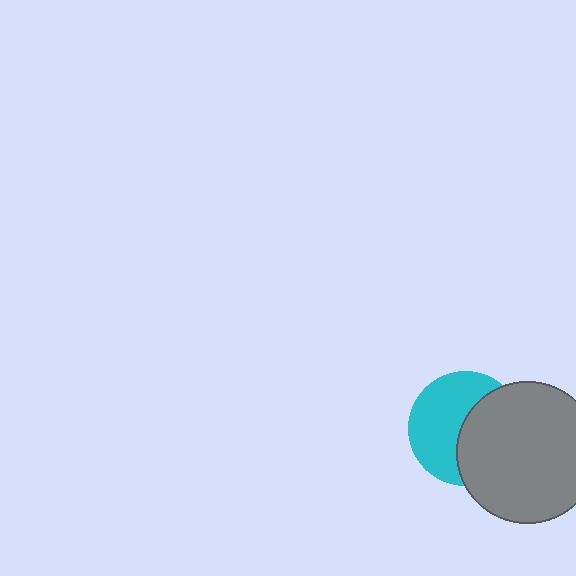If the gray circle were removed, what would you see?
You would see the complete cyan circle.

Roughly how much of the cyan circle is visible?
About half of it is visible (roughly 54%).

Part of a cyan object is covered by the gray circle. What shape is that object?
It is a circle.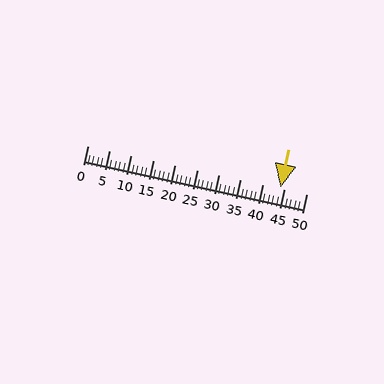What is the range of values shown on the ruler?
The ruler shows values from 0 to 50.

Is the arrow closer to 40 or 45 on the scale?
The arrow is closer to 45.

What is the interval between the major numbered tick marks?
The major tick marks are spaced 5 units apart.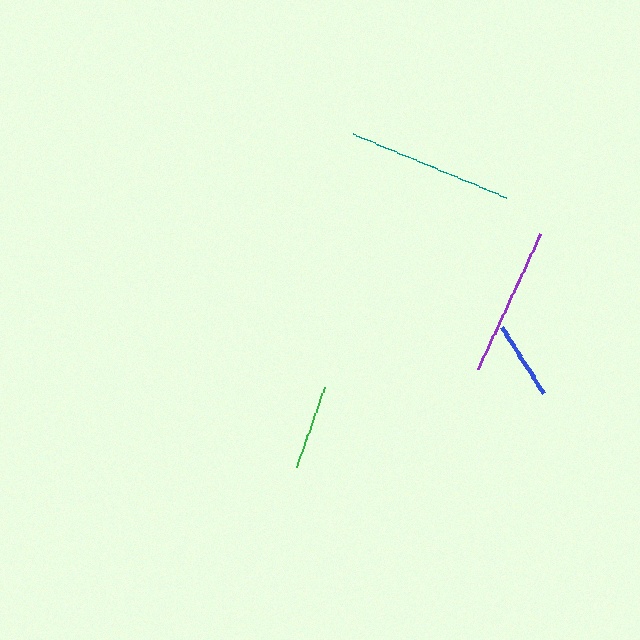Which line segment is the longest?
The teal line is the longest at approximately 165 pixels.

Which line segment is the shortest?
The blue line is the shortest at approximately 78 pixels.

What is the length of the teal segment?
The teal segment is approximately 165 pixels long.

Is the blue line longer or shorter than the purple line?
The purple line is longer than the blue line.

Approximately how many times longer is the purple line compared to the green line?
The purple line is approximately 1.8 times the length of the green line.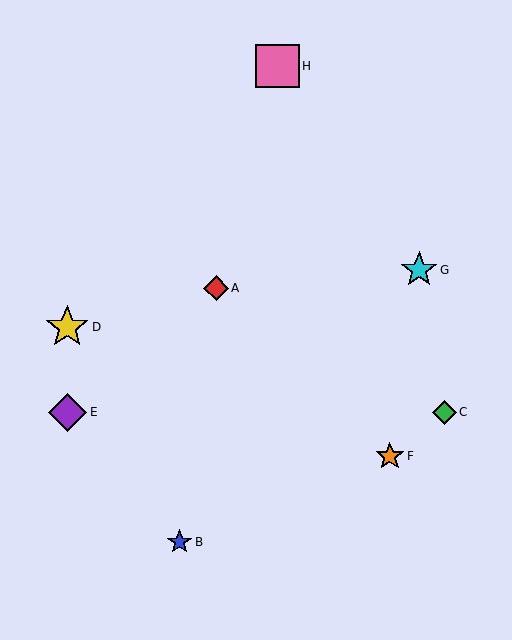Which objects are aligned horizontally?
Objects C, E are aligned horizontally.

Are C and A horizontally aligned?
No, C is at y≈412 and A is at y≈288.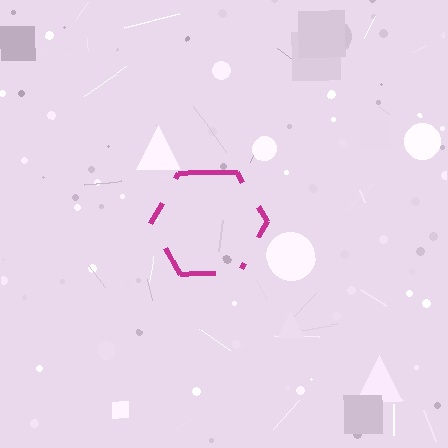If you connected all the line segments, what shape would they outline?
They would outline a hexagon.